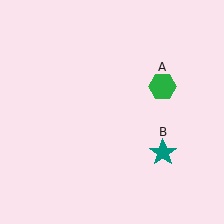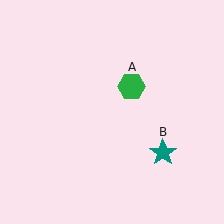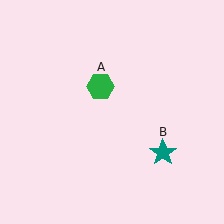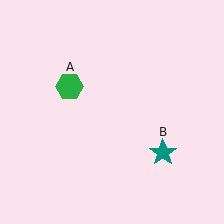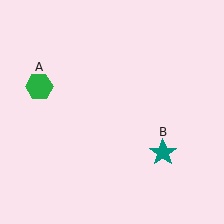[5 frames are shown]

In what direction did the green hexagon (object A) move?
The green hexagon (object A) moved left.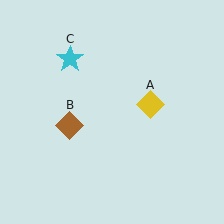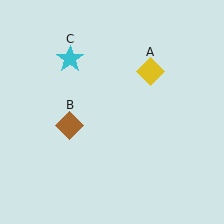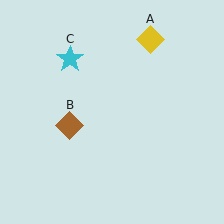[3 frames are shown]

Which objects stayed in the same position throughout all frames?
Brown diamond (object B) and cyan star (object C) remained stationary.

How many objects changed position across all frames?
1 object changed position: yellow diamond (object A).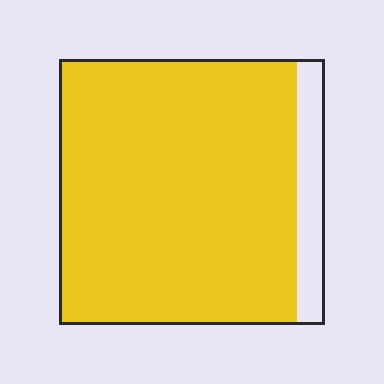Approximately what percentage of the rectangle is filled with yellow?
Approximately 90%.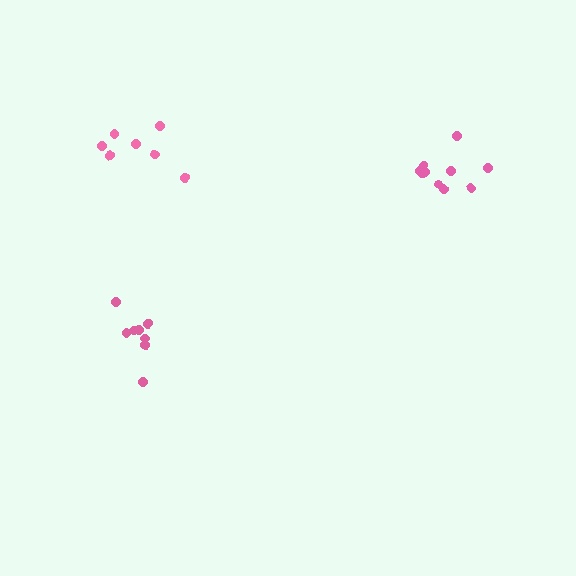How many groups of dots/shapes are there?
There are 3 groups.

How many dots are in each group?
Group 1: 7 dots, Group 2: 11 dots, Group 3: 8 dots (26 total).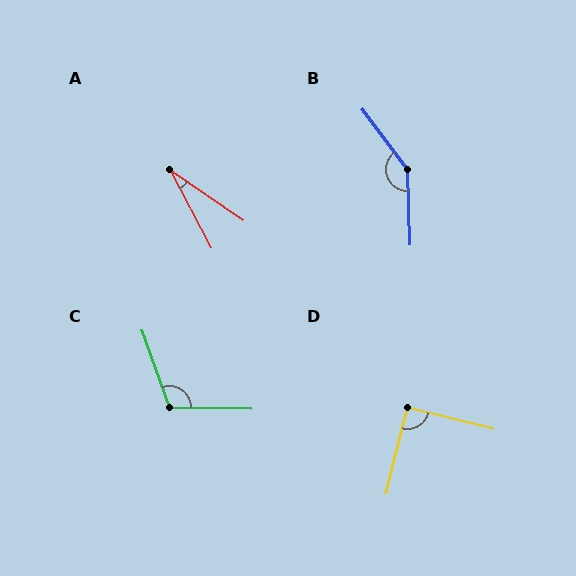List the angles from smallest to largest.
A (27°), D (90°), C (110°), B (146°).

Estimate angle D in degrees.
Approximately 90 degrees.